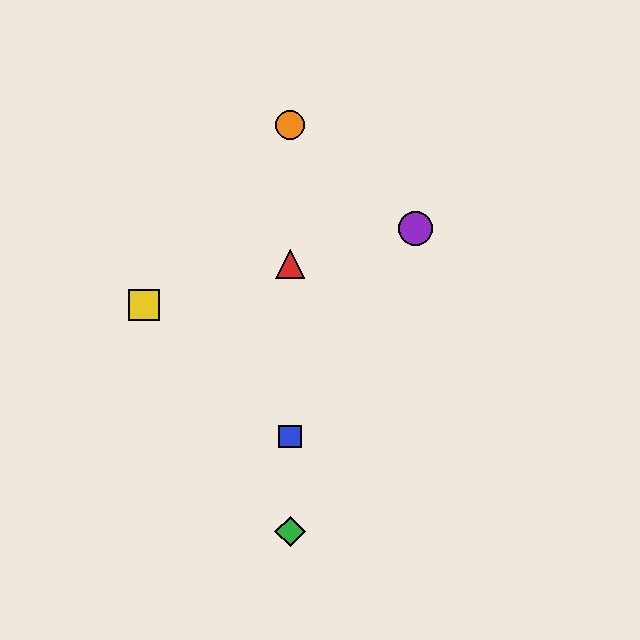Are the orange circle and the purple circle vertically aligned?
No, the orange circle is at x≈290 and the purple circle is at x≈416.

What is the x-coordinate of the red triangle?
The red triangle is at x≈290.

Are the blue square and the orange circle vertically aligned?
Yes, both are at x≈290.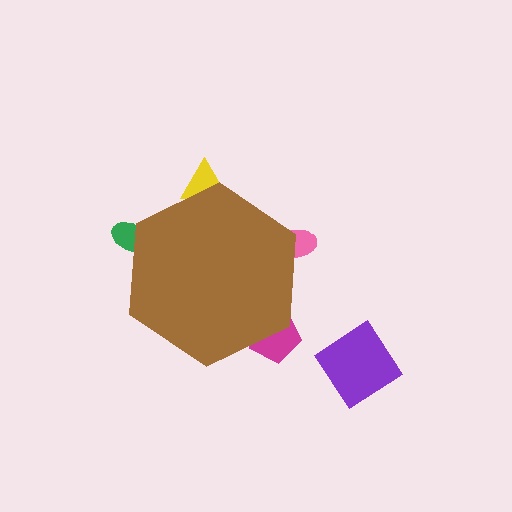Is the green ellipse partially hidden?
Yes, the green ellipse is partially hidden behind the brown hexagon.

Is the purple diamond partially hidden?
No, the purple diamond is fully visible.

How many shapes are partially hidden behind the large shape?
4 shapes are partially hidden.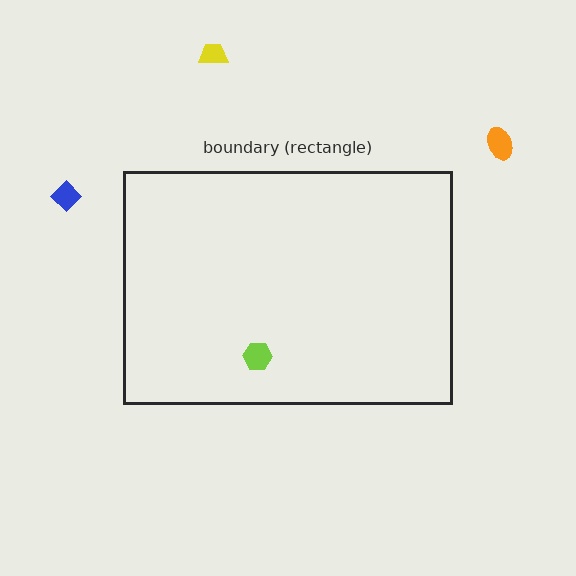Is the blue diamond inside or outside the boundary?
Outside.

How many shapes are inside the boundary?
1 inside, 3 outside.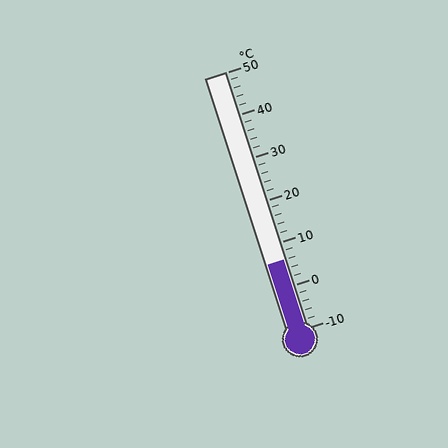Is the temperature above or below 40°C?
The temperature is below 40°C.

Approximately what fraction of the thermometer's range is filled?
The thermometer is filled to approximately 25% of its range.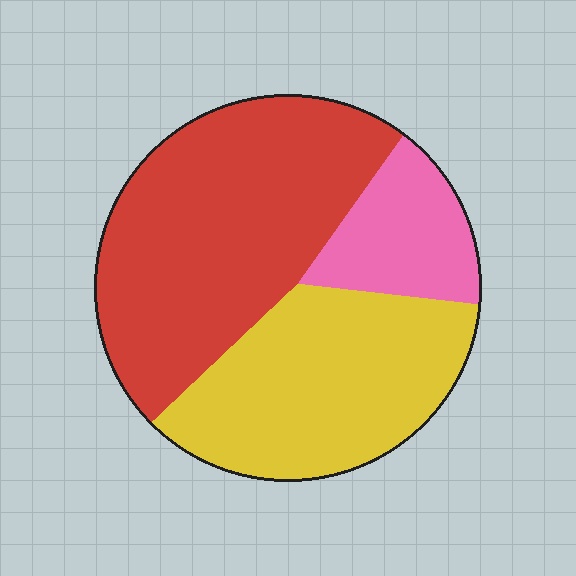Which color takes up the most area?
Red, at roughly 50%.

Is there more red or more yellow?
Red.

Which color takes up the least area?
Pink, at roughly 15%.